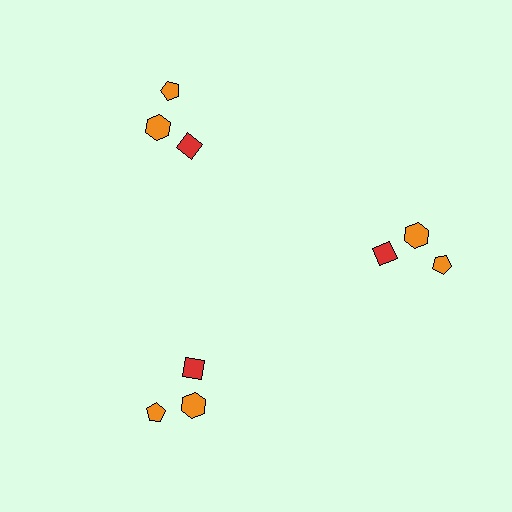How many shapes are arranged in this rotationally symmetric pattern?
There are 9 shapes, arranged in 3 groups of 3.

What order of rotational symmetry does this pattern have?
This pattern has 3-fold rotational symmetry.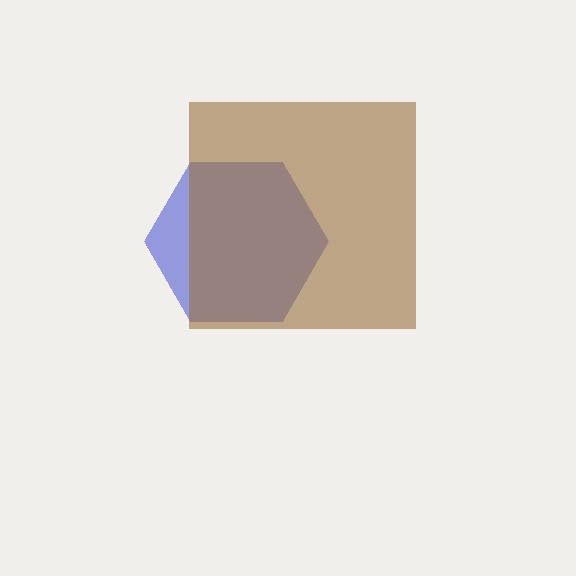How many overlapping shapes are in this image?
There are 2 overlapping shapes in the image.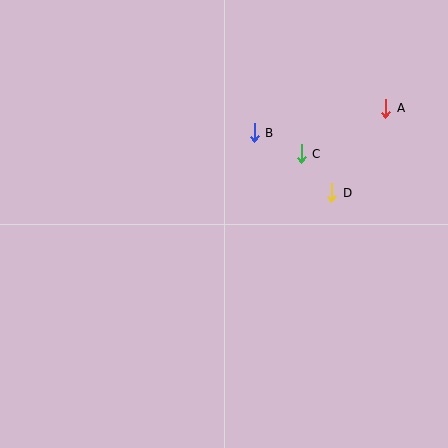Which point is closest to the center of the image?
Point B at (254, 133) is closest to the center.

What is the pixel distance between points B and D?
The distance between B and D is 98 pixels.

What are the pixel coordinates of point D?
Point D is at (332, 193).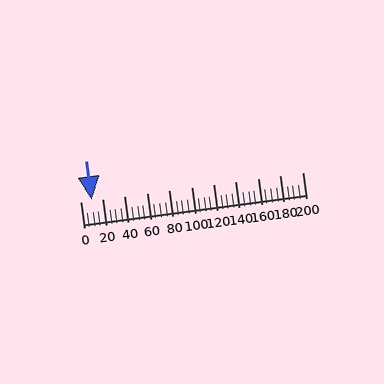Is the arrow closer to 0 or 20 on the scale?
The arrow is closer to 20.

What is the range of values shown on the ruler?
The ruler shows values from 0 to 200.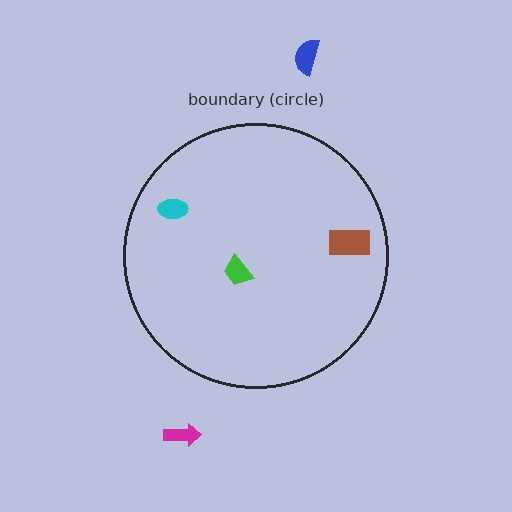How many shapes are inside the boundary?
3 inside, 2 outside.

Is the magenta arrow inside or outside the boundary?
Outside.